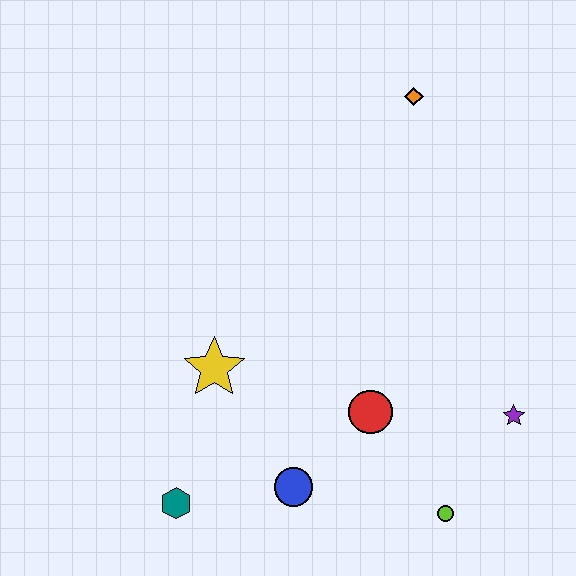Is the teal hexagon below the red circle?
Yes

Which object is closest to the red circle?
The blue circle is closest to the red circle.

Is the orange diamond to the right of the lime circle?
No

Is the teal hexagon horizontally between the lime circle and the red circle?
No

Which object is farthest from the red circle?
The orange diamond is farthest from the red circle.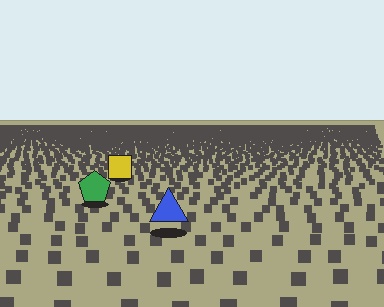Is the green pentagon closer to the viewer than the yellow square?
Yes. The green pentagon is closer — you can tell from the texture gradient: the ground texture is coarser near it.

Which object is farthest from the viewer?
The yellow square is farthest from the viewer. It appears smaller and the ground texture around it is denser.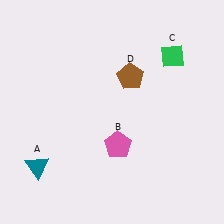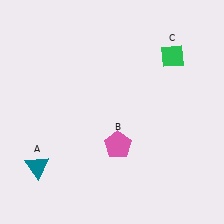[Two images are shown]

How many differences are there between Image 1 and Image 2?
There is 1 difference between the two images.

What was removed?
The brown pentagon (D) was removed in Image 2.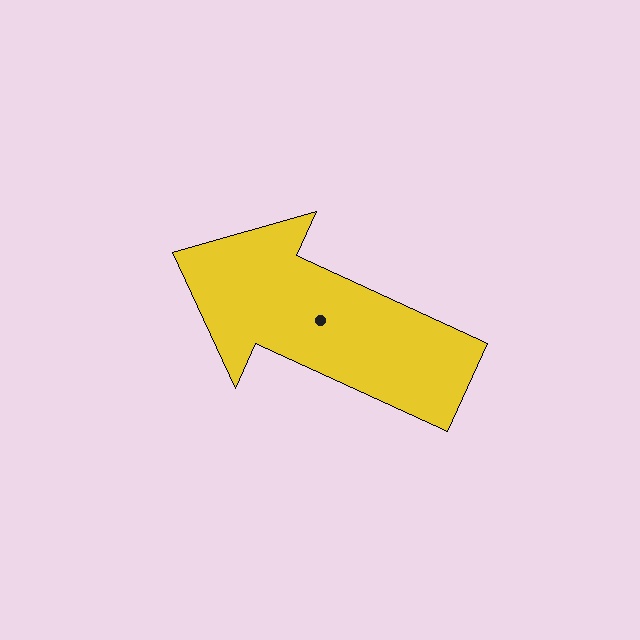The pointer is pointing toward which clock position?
Roughly 10 o'clock.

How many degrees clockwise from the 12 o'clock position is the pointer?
Approximately 295 degrees.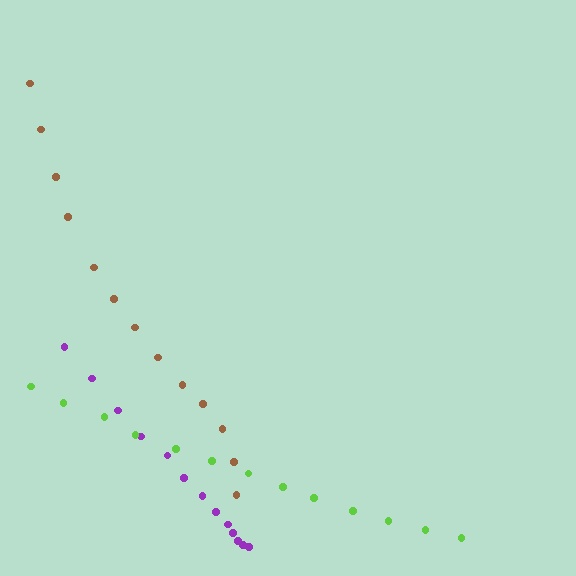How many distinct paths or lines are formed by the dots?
There are 3 distinct paths.